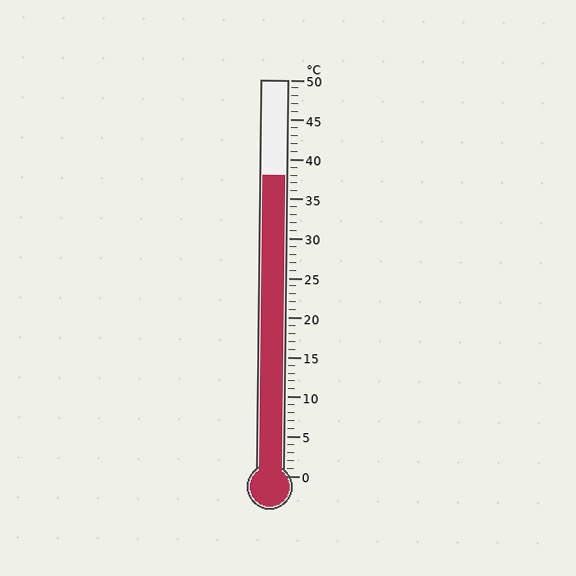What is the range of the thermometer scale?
The thermometer scale ranges from 0°C to 50°C.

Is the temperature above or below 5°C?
The temperature is above 5°C.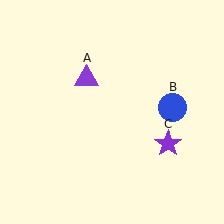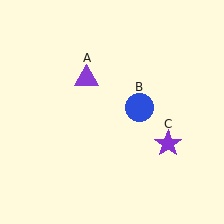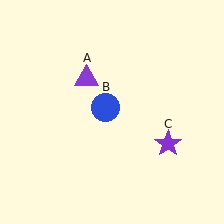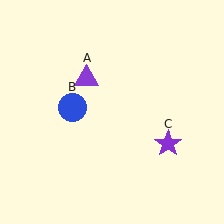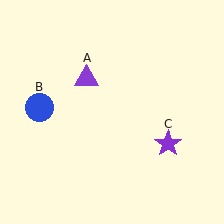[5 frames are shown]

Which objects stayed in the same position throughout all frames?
Purple triangle (object A) and purple star (object C) remained stationary.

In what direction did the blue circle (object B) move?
The blue circle (object B) moved left.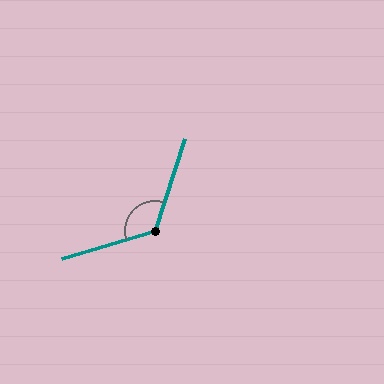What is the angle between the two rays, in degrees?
Approximately 125 degrees.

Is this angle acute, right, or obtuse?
It is obtuse.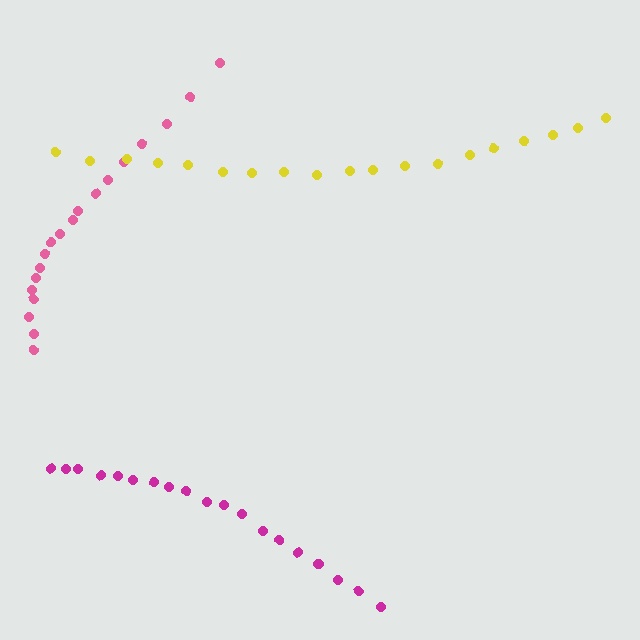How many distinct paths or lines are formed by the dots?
There are 3 distinct paths.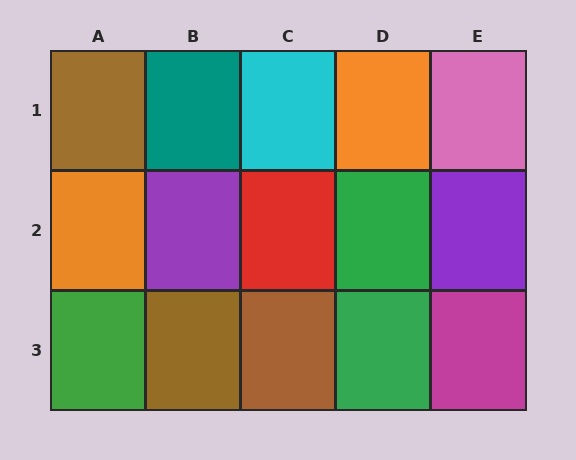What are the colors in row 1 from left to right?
Brown, teal, cyan, orange, pink.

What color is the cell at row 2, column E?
Purple.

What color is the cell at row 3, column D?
Green.